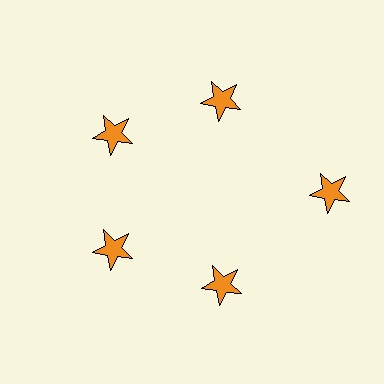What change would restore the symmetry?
The symmetry would be restored by moving it inward, back onto the ring so that all 5 stars sit at equal angles and equal distance from the center.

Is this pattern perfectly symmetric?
No. The 5 orange stars are arranged in a ring, but one element near the 3 o'clock position is pushed outward from the center, breaking the 5-fold rotational symmetry.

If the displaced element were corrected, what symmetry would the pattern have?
It would have 5-fold rotational symmetry — the pattern would map onto itself every 72 degrees.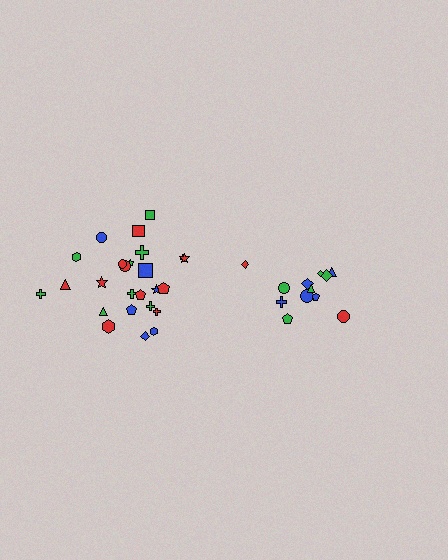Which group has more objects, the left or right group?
The left group.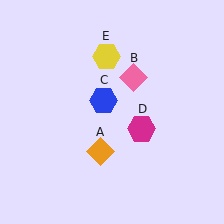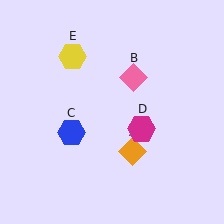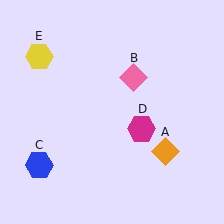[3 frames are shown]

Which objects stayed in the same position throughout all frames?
Pink diamond (object B) and magenta hexagon (object D) remained stationary.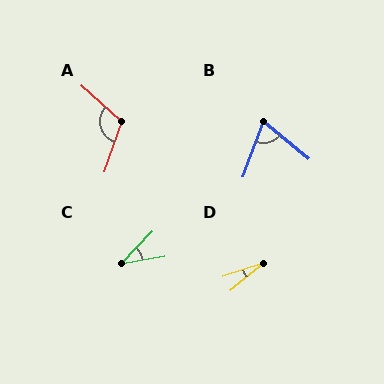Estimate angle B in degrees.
Approximately 71 degrees.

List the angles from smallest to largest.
D (20°), C (36°), B (71°), A (113°).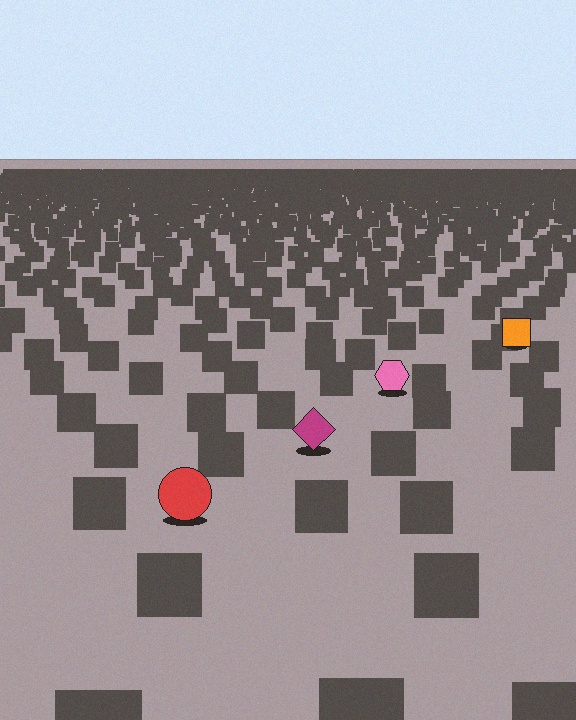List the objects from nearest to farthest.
From nearest to farthest: the red circle, the magenta diamond, the pink hexagon, the orange square.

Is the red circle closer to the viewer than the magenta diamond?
Yes. The red circle is closer — you can tell from the texture gradient: the ground texture is coarser near it.